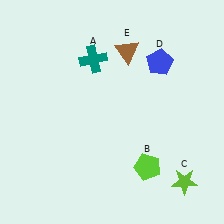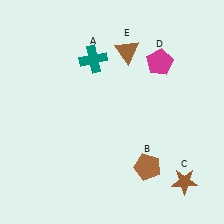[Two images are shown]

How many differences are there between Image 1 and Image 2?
There are 3 differences between the two images.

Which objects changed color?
B changed from lime to brown. C changed from lime to brown. D changed from blue to magenta.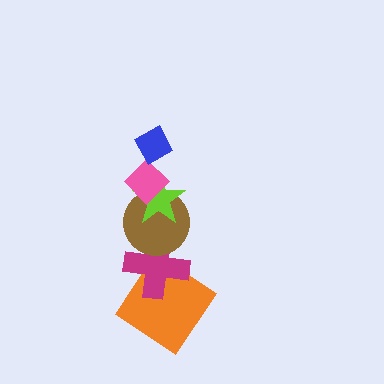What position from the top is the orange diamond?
The orange diamond is 6th from the top.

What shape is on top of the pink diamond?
The blue diamond is on top of the pink diamond.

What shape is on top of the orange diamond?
The magenta cross is on top of the orange diamond.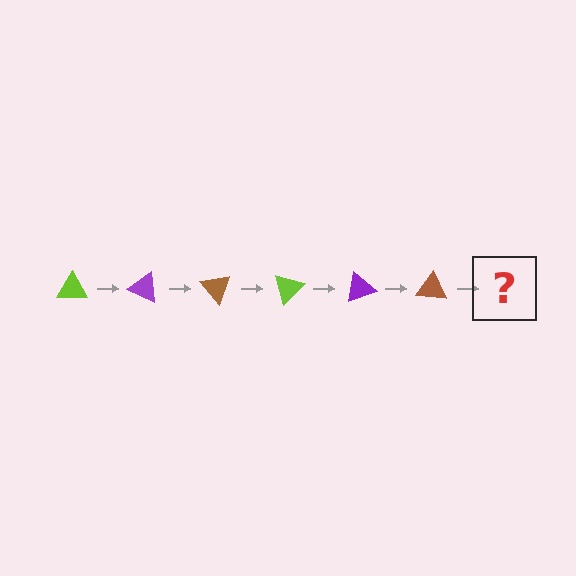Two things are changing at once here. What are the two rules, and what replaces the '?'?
The two rules are that it rotates 25 degrees each step and the color cycles through lime, purple, and brown. The '?' should be a lime triangle, rotated 150 degrees from the start.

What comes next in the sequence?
The next element should be a lime triangle, rotated 150 degrees from the start.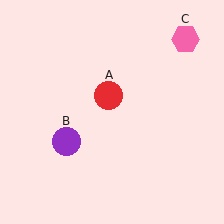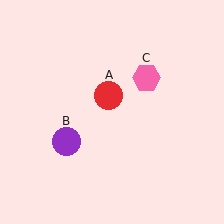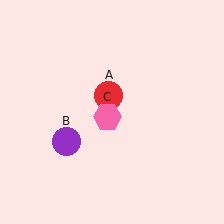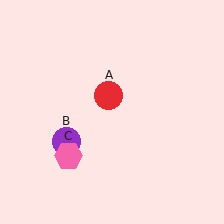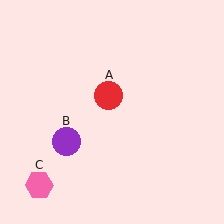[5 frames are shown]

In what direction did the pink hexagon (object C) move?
The pink hexagon (object C) moved down and to the left.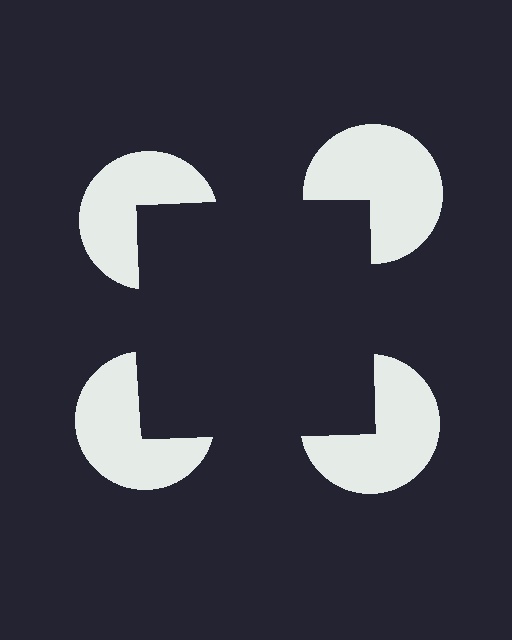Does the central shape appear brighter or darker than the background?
It typically appears slightly darker than the background, even though no actual brightness change is drawn.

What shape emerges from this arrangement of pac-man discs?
An illusory square — its edges are inferred from the aligned wedge cuts in the pac-man discs, not physically drawn.